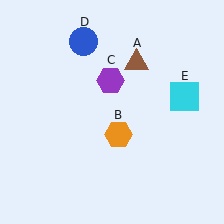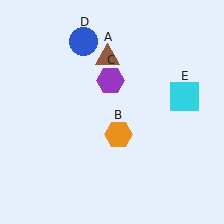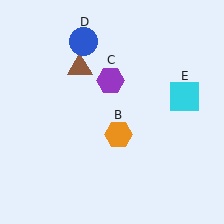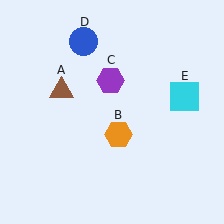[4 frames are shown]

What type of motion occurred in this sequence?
The brown triangle (object A) rotated counterclockwise around the center of the scene.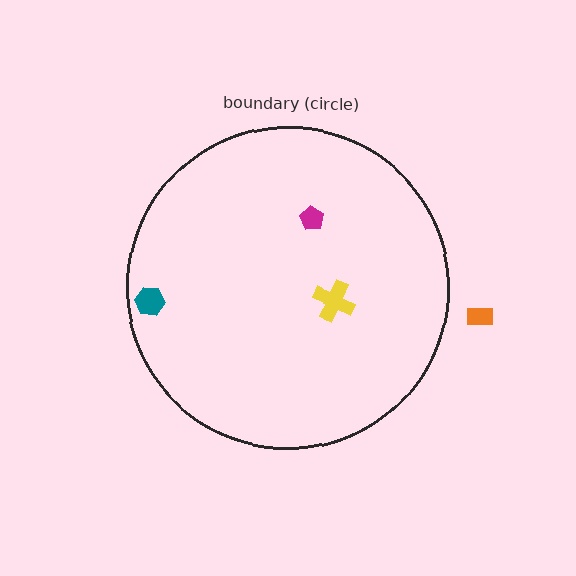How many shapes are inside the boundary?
3 inside, 1 outside.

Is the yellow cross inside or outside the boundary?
Inside.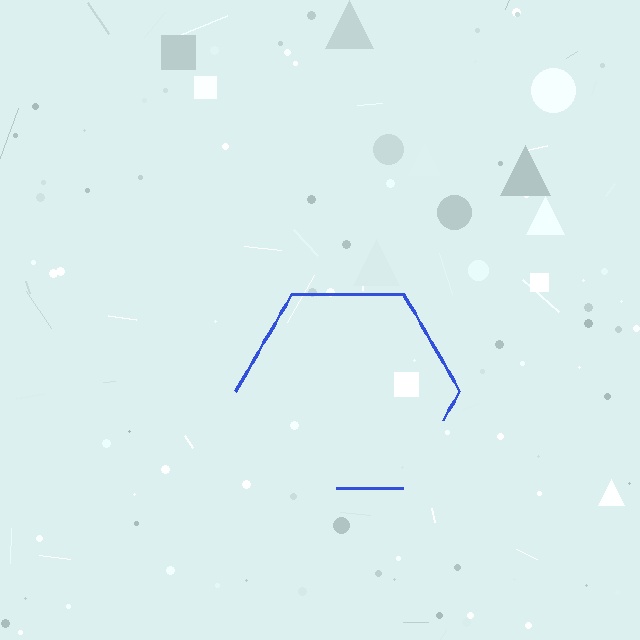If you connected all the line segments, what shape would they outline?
They would outline a hexagon.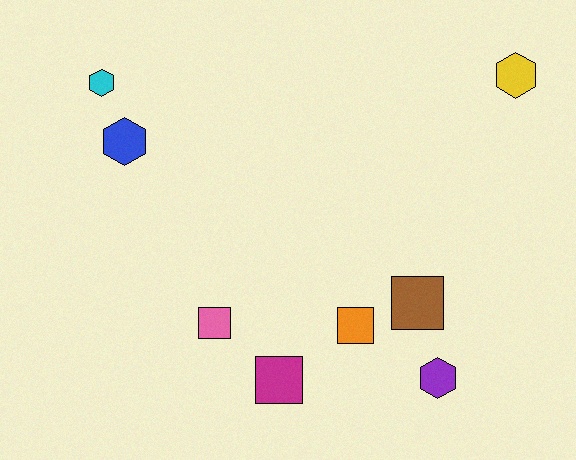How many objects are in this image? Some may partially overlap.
There are 8 objects.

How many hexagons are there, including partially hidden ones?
There are 4 hexagons.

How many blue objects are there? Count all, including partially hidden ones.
There is 1 blue object.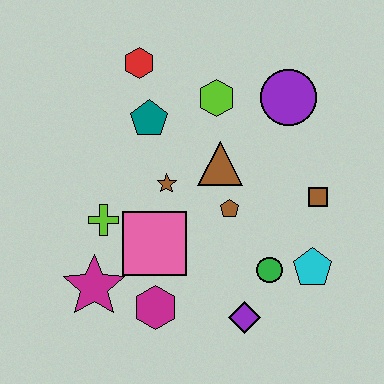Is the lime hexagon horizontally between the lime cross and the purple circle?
Yes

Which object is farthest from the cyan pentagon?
The red hexagon is farthest from the cyan pentagon.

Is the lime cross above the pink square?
Yes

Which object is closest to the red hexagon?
The teal pentagon is closest to the red hexagon.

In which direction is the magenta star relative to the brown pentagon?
The magenta star is to the left of the brown pentagon.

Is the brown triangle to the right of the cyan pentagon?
No